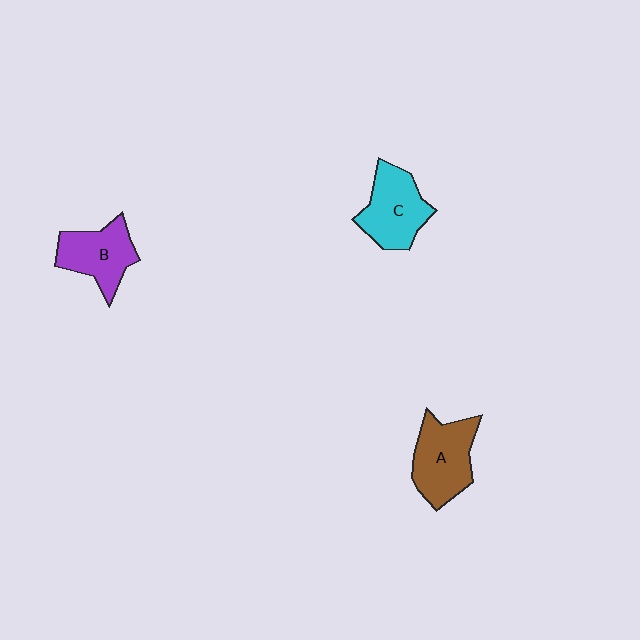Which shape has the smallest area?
Shape B (purple).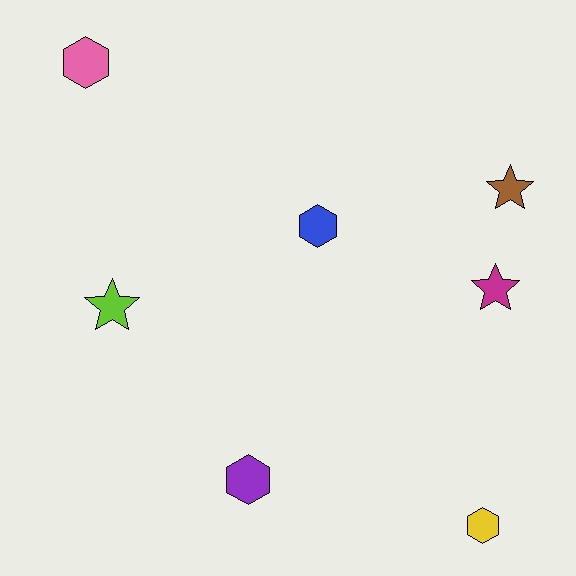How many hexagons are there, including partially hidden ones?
There are 4 hexagons.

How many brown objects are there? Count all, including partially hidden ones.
There is 1 brown object.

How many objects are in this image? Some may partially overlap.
There are 7 objects.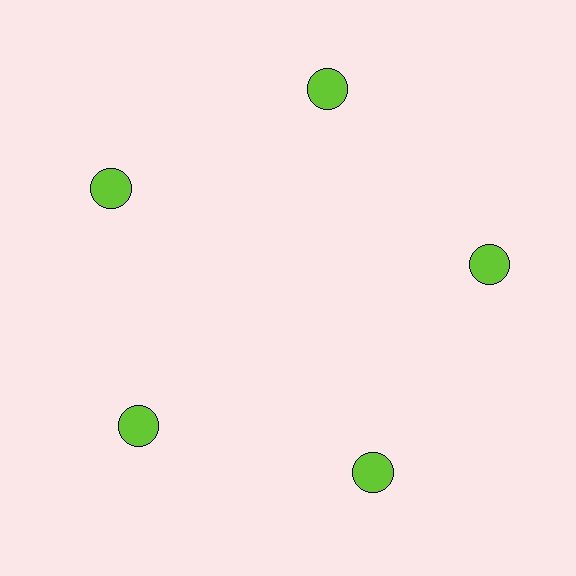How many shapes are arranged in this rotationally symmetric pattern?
There are 5 shapes, arranged in 5 groups of 1.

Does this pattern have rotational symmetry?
Yes, this pattern has 5-fold rotational symmetry. It looks the same after rotating 72 degrees around the center.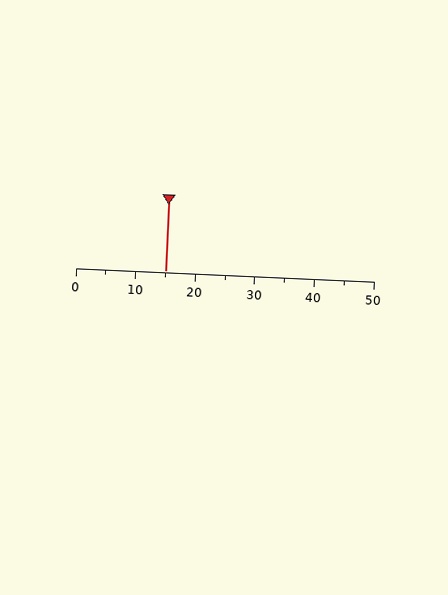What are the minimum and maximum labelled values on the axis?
The axis runs from 0 to 50.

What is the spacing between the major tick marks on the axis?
The major ticks are spaced 10 apart.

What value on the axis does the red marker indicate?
The marker indicates approximately 15.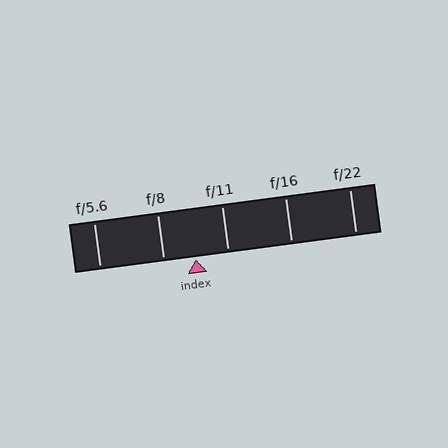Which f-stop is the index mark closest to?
The index mark is closest to f/8.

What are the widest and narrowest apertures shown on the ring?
The widest aperture shown is f/5.6 and the narrowest is f/22.